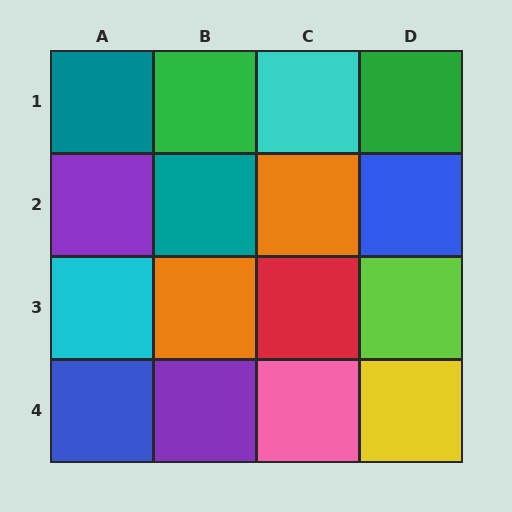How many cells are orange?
2 cells are orange.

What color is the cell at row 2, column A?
Purple.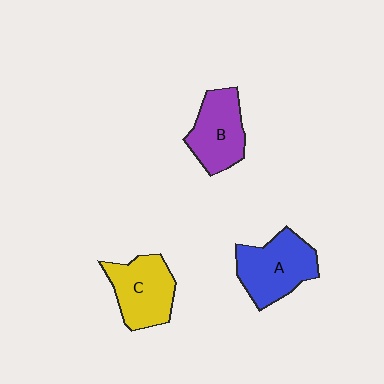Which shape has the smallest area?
Shape B (purple).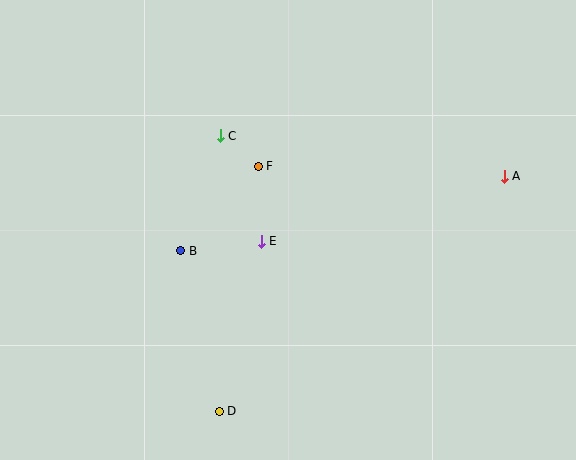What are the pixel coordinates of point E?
Point E is at (261, 241).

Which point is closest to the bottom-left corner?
Point D is closest to the bottom-left corner.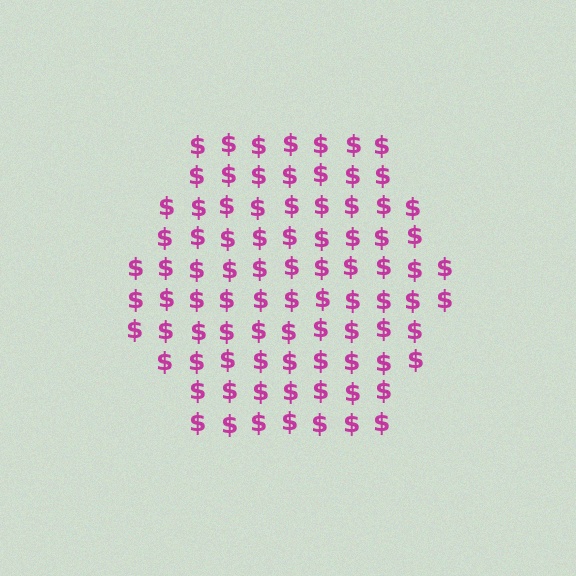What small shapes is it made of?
It is made of small dollar signs.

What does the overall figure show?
The overall figure shows a hexagon.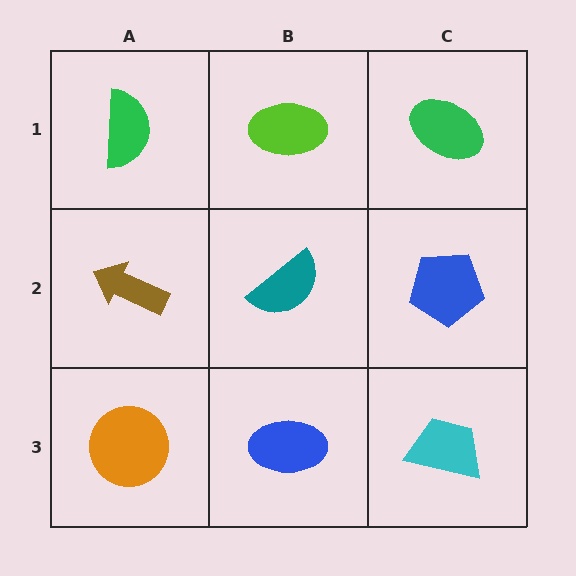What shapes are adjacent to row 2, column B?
A lime ellipse (row 1, column B), a blue ellipse (row 3, column B), a brown arrow (row 2, column A), a blue pentagon (row 2, column C).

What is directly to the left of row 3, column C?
A blue ellipse.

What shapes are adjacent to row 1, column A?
A brown arrow (row 2, column A), a lime ellipse (row 1, column B).